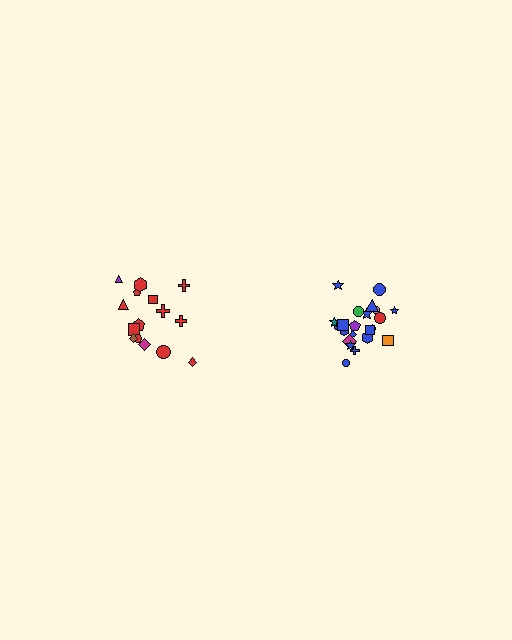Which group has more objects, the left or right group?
The right group.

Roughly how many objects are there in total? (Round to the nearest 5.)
Roughly 35 objects in total.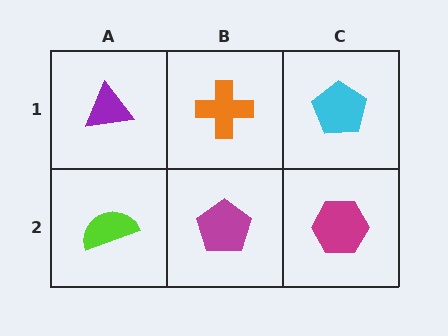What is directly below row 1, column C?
A magenta hexagon.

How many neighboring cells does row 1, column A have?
2.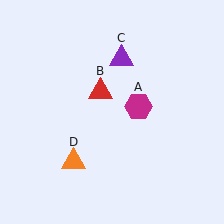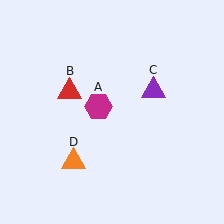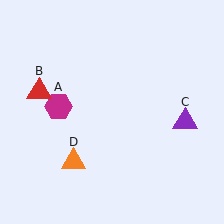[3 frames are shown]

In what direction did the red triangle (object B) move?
The red triangle (object B) moved left.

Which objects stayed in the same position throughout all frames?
Orange triangle (object D) remained stationary.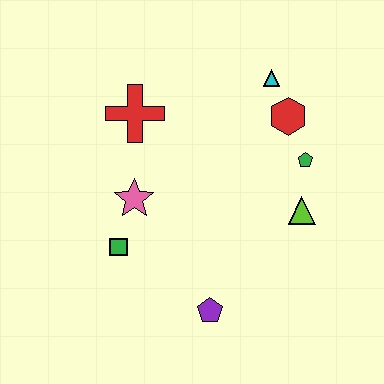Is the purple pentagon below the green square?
Yes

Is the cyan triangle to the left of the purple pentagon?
No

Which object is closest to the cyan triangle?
The red hexagon is closest to the cyan triangle.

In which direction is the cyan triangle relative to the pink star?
The cyan triangle is to the right of the pink star.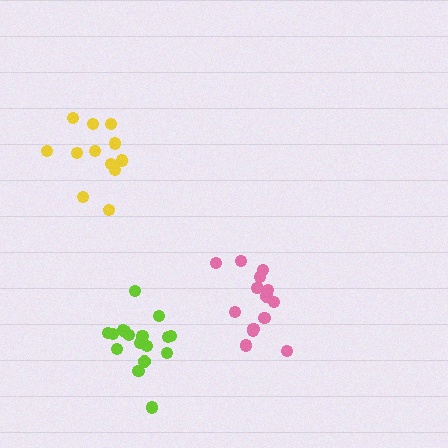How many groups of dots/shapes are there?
There are 3 groups.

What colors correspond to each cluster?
The clusters are colored: pink, lime, yellow.